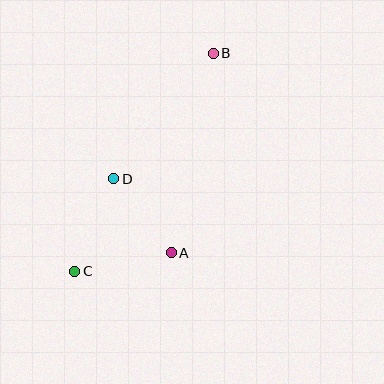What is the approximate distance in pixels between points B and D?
The distance between B and D is approximately 160 pixels.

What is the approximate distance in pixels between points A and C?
The distance between A and C is approximately 98 pixels.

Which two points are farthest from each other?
Points B and C are farthest from each other.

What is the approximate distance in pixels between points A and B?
The distance between A and B is approximately 204 pixels.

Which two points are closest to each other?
Points A and D are closest to each other.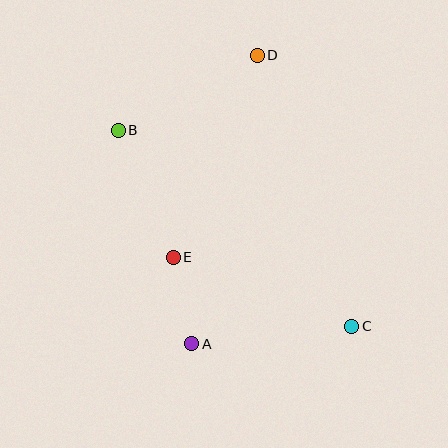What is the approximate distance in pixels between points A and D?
The distance between A and D is approximately 296 pixels.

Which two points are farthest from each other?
Points B and C are farthest from each other.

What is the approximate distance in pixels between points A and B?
The distance between A and B is approximately 226 pixels.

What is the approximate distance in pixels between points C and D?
The distance between C and D is approximately 287 pixels.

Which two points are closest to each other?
Points A and E are closest to each other.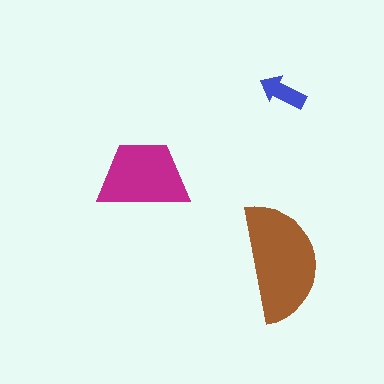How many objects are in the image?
There are 3 objects in the image.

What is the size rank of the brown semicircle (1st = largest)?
1st.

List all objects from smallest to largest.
The blue arrow, the magenta trapezoid, the brown semicircle.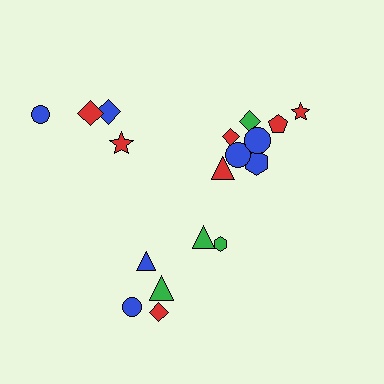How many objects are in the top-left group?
There are 4 objects.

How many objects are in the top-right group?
There are 8 objects.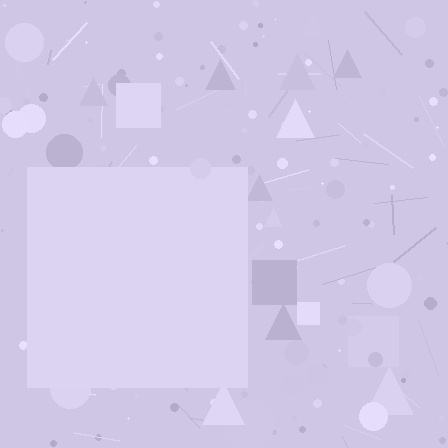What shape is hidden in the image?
A square is hidden in the image.